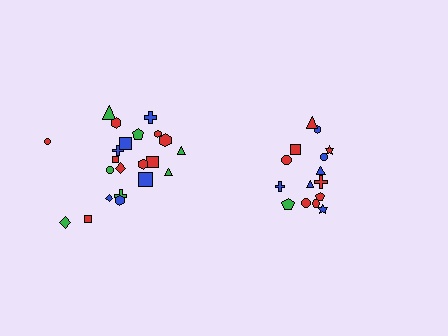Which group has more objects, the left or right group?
The left group.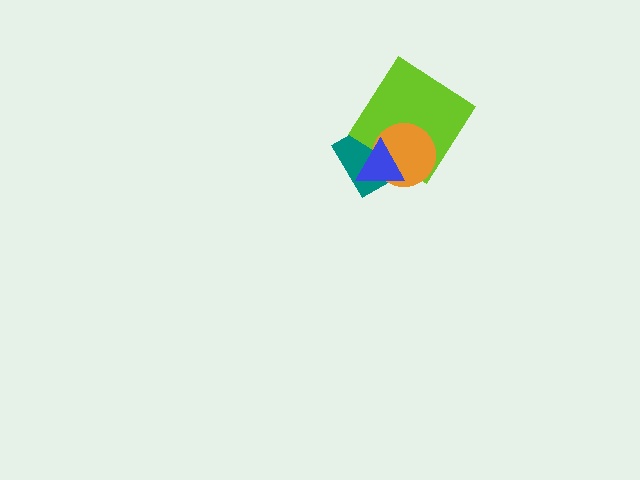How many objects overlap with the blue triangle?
3 objects overlap with the blue triangle.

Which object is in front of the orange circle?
The blue triangle is in front of the orange circle.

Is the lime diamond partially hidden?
Yes, it is partially covered by another shape.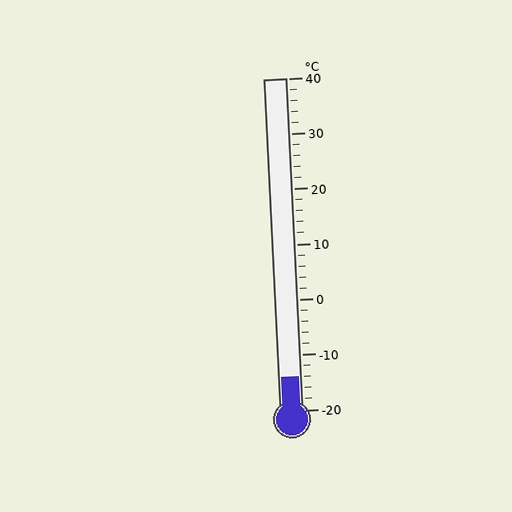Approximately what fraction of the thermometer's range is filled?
The thermometer is filled to approximately 10% of its range.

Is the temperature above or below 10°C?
The temperature is below 10°C.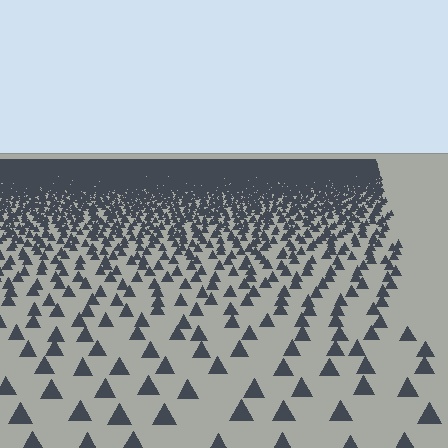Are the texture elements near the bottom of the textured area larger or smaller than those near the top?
Larger. Near the bottom, elements are closer to the viewer and appear at a bigger on-screen size.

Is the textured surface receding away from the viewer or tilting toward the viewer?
The surface is receding away from the viewer. Texture elements get smaller and denser toward the top.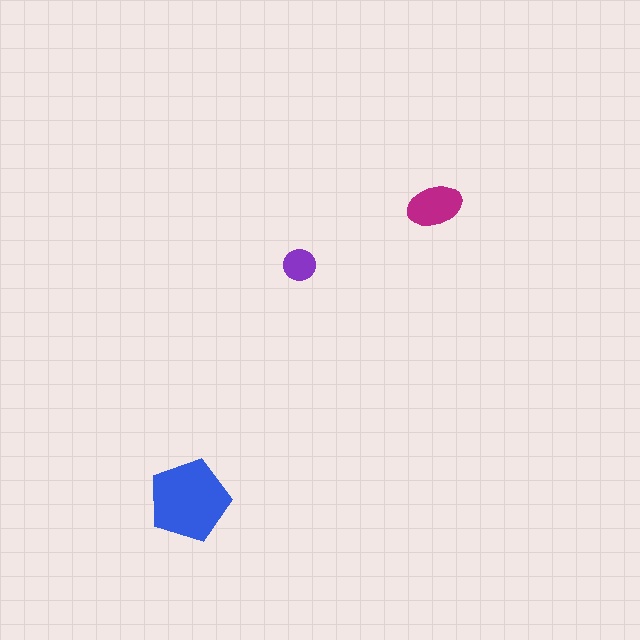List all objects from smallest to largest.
The purple circle, the magenta ellipse, the blue pentagon.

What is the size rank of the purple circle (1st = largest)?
3rd.